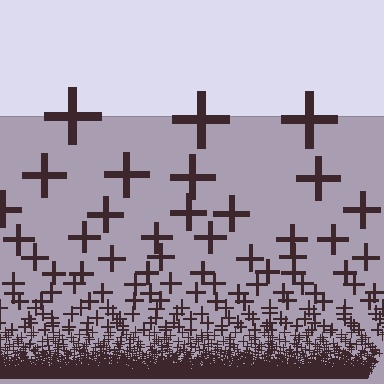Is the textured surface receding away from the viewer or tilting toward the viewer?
The surface appears to tilt toward the viewer. Texture elements get larger and sparser toward the top.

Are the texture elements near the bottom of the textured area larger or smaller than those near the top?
Smaller. The gradient is inverted — elements near the bottom are smaller and denser.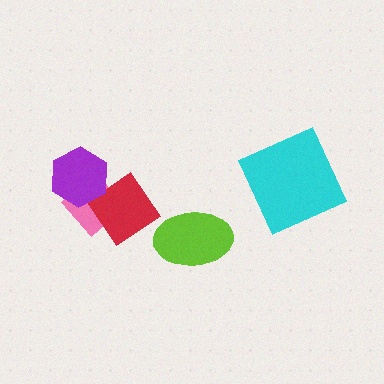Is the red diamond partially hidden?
No, no other shape covers it.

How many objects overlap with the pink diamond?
2 objects overlap with the pink diamond.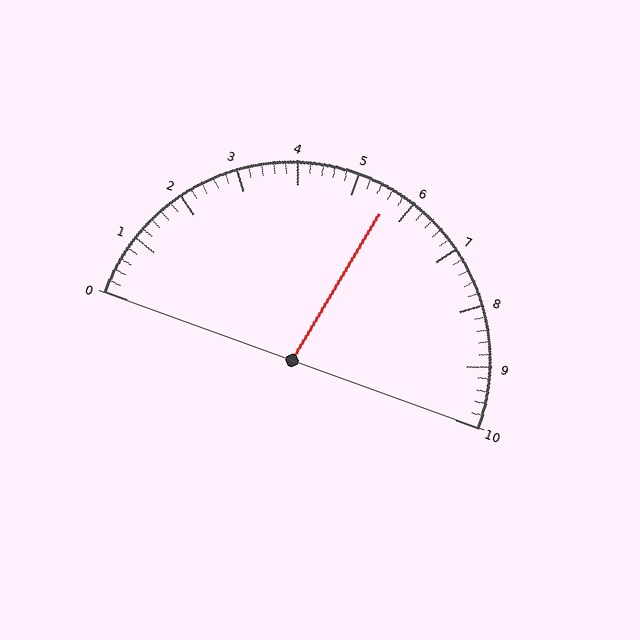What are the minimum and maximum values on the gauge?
The gauge ranges from 0 to 10.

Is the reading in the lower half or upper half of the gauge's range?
The reading is in the upper half of the range (0 to 10).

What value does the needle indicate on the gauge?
The needle indicates approximately 5.6.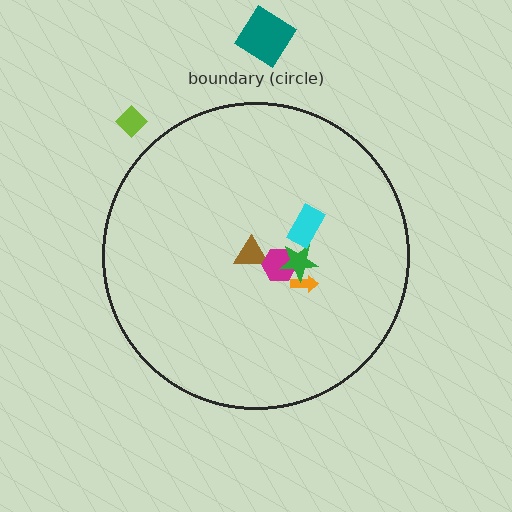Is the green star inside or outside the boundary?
Inside.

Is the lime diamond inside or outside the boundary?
Outside.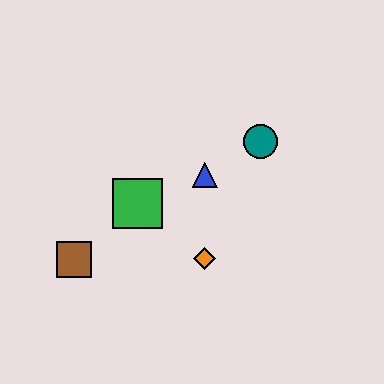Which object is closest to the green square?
The blue triangle is closest to the green square.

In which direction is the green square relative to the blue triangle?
The green square is to the left of the blue triangle.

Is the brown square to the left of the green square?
Yes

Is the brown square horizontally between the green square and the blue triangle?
No